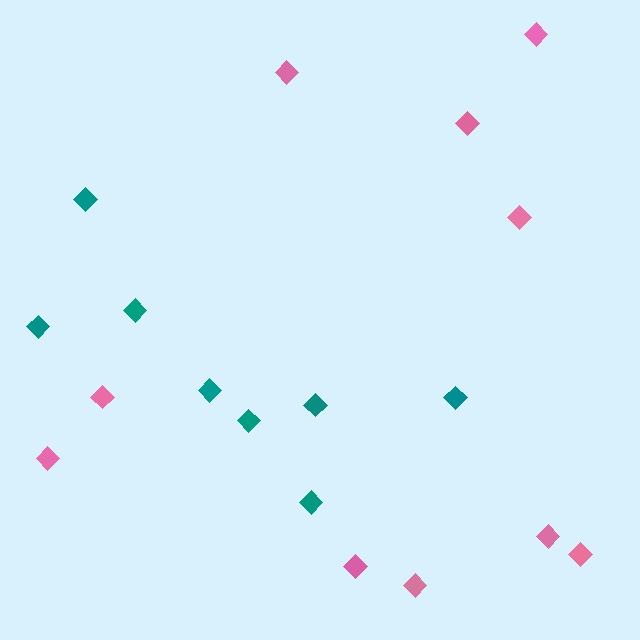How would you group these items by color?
There are 2 groups: one group of pink diamonds (10) and one group of teal diamonds (8).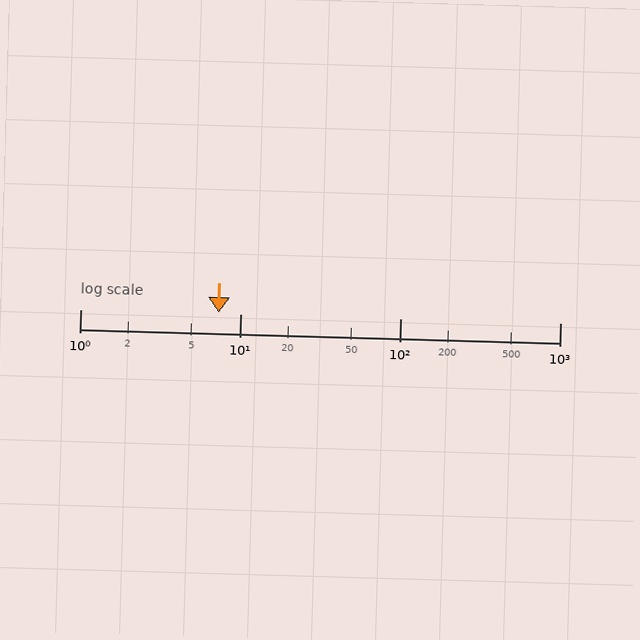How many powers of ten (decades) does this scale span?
The scale spans 3 decades, from 1 to 1000.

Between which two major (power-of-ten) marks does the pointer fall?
The pointer is between 1 and 10.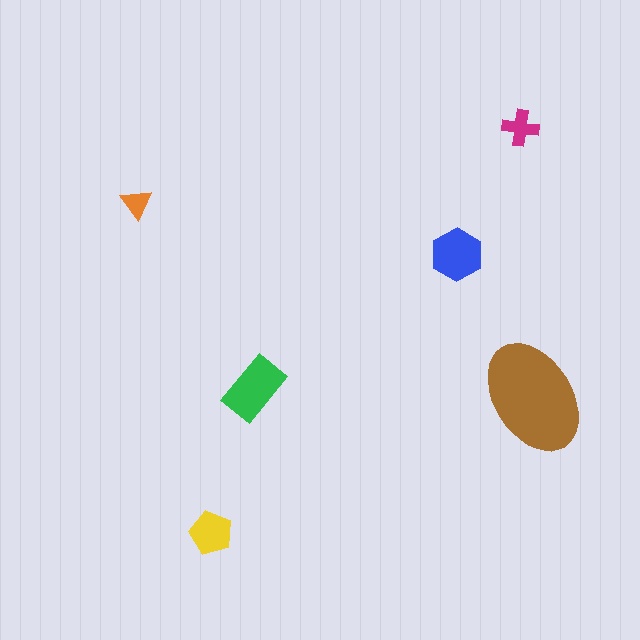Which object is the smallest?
The orange triangle.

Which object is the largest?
The brown ellipse.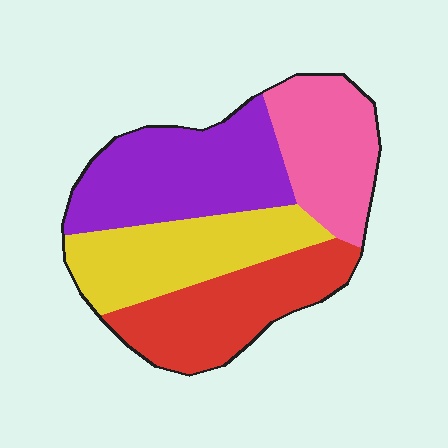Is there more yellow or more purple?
Purple.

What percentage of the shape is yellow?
Yellow covers about 25% of the shape.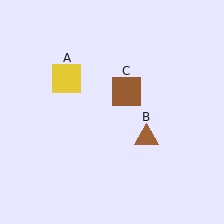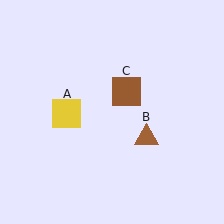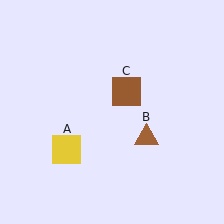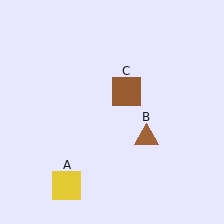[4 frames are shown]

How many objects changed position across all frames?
1 object changed position: yellow square (object A).